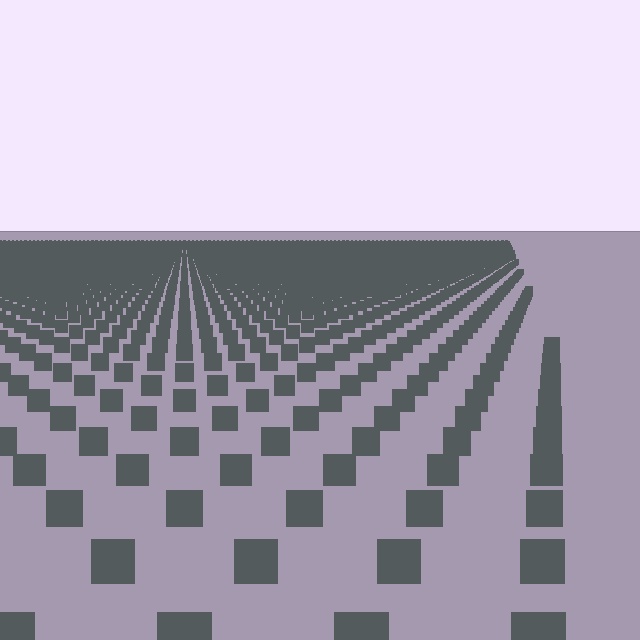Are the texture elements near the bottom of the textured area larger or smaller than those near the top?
Larger. Near the bottom, elements are closer to the viewer and appear at a bigger on-screen size.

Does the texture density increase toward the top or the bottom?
Density increases toward the top.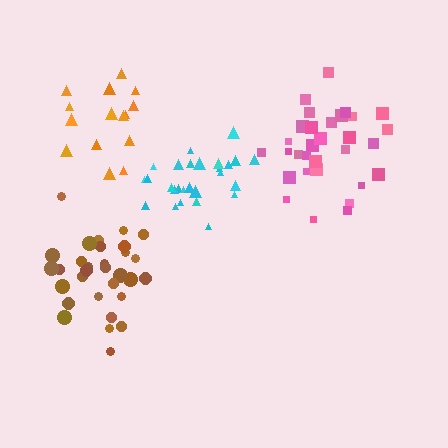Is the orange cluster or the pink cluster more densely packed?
Pink.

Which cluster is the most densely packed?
Brown.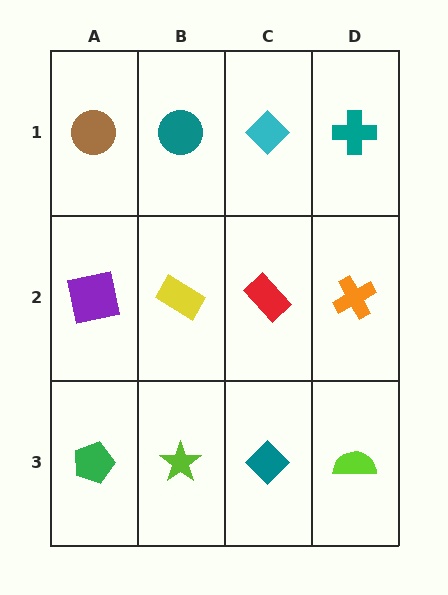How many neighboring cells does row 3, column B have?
3.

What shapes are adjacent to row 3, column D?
An orange cross (row 2, column D), a teal diamond (row 3, column C).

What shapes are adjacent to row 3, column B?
A yellow rectangle (row 2, column B), a green pentagon (row 3, column A), a teal diamond (row 3, column C).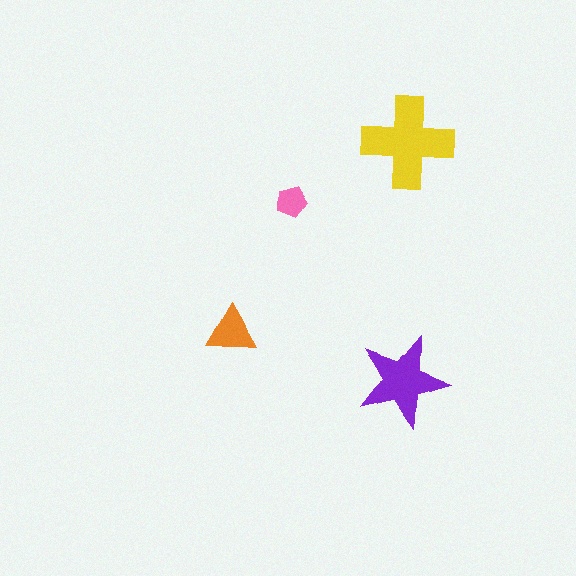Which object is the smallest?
The pink pentagon.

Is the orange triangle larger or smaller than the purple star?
Smaller.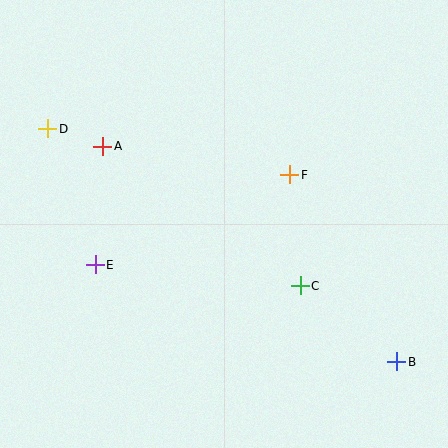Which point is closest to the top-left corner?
Point D is closest to the top-left corner.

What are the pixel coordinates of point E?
Point E is at (95, 265).